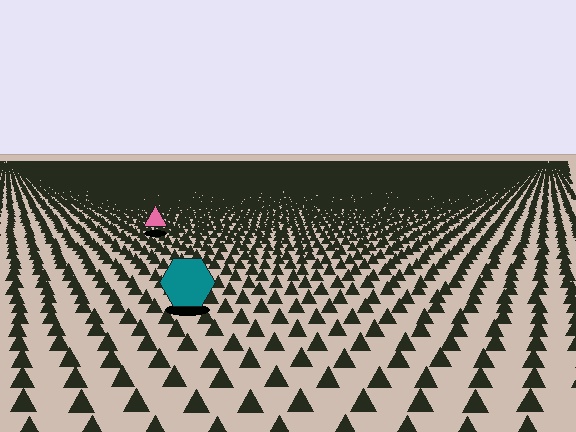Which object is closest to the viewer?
The teal hexagon is closest. The texture marks near it are larger and more spread out.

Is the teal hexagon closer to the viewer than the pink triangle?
Yes. The teal hexagon is closer — you can tell from the texture gradient: the ground texture is coarser near it.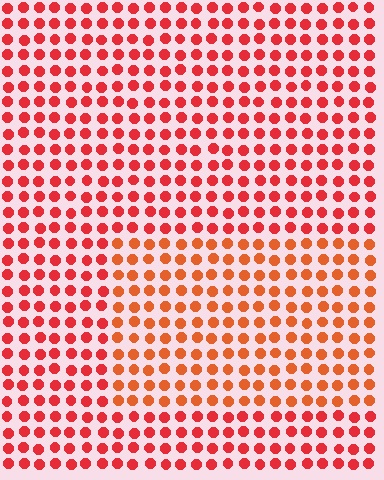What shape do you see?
I see a rectangle.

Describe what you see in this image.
The image is filled with small red elements in a uniform arrangement. A rectangle-shaped region is visible where the elements are tinted to a slightly different hue, forming a subtle color boundary.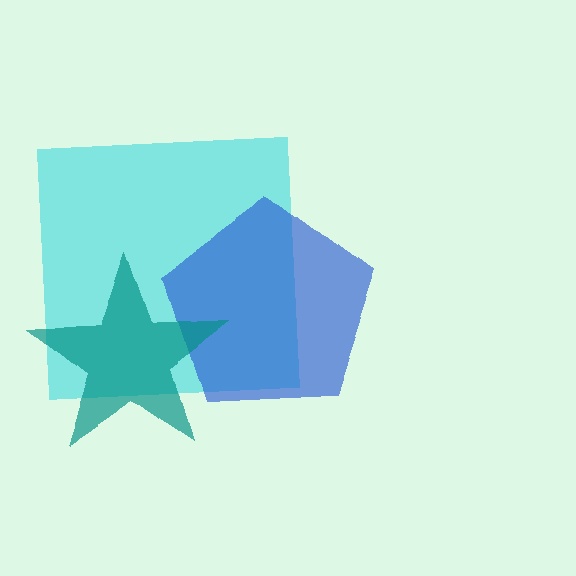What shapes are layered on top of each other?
The layered shapes are: a cyan square, a blue pentagon, a teal star.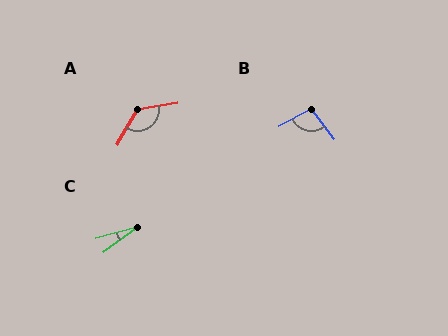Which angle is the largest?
A, at approximately 128 degrees.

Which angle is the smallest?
C, at approximately 22 degrees.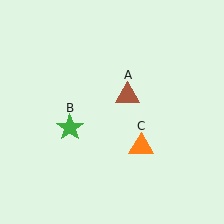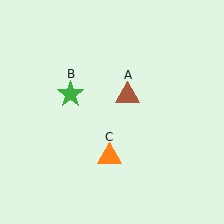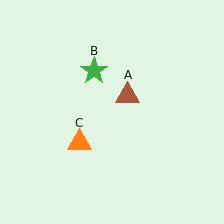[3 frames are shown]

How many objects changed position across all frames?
2 objects changed position: green star (object B), orange triangle (object C).